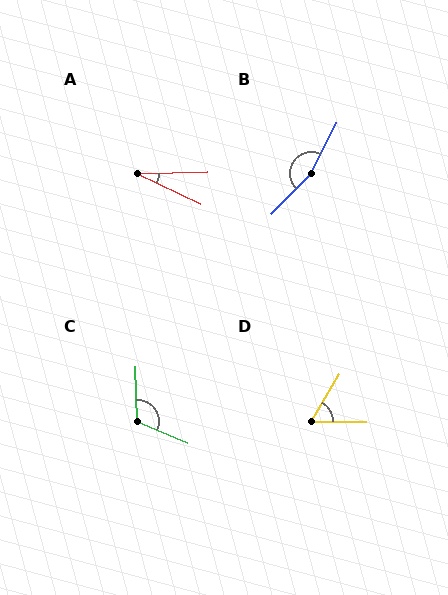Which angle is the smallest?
A, at approximately 27 degrees.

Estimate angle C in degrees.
Approximately 115 degrees.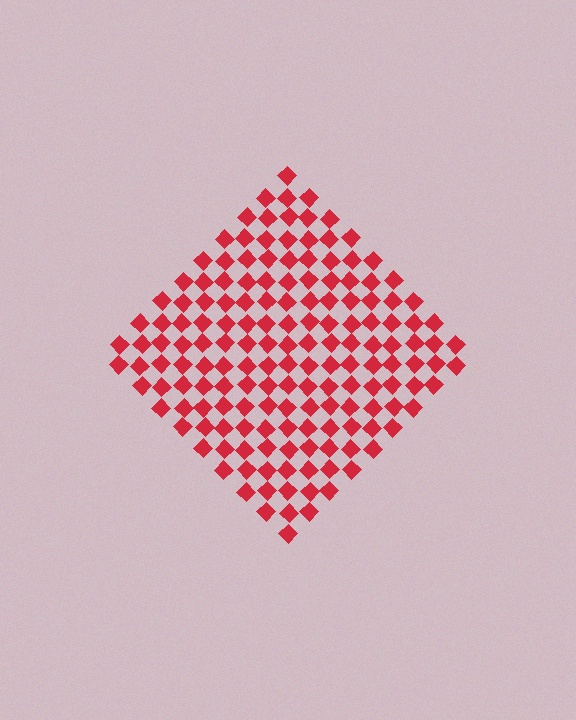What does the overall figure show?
The overall figure shows a diamond.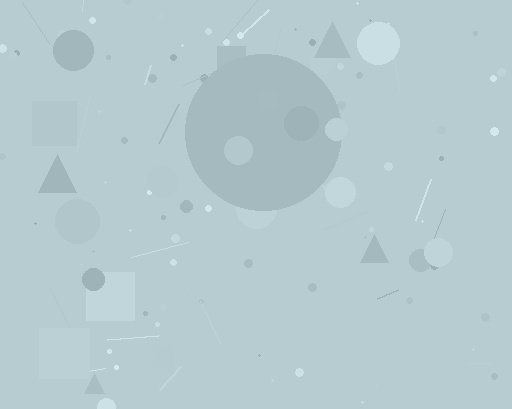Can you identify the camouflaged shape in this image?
The camouflaged shape is a circle.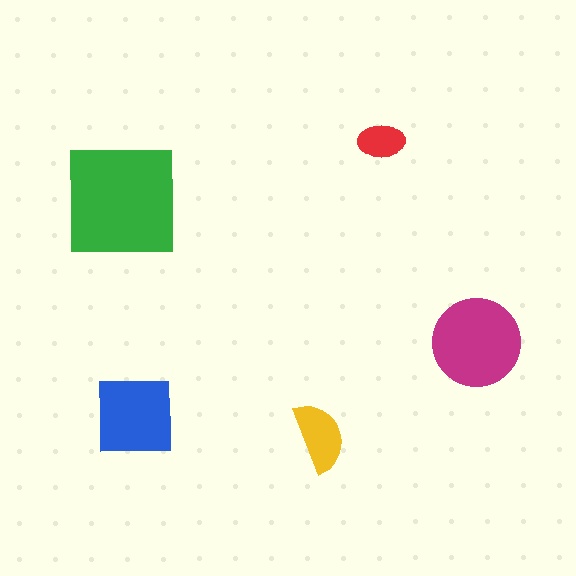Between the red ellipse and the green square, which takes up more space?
The green square.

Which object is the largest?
The green square.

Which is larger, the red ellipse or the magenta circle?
The magenta circle.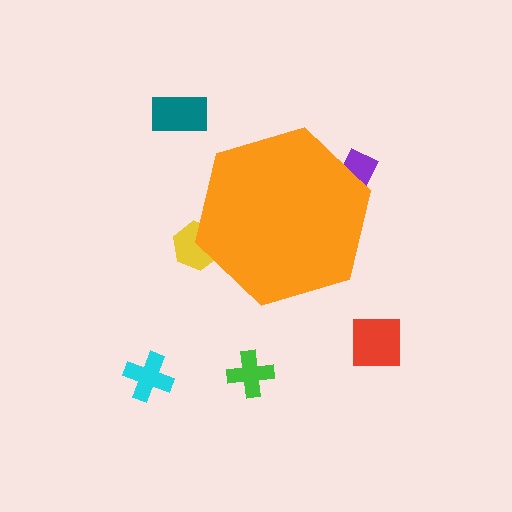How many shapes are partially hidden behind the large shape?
2 shapes are partially hidden.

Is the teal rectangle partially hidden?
No, the teal rectangle is fully visible.